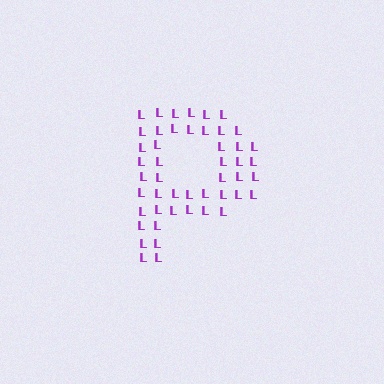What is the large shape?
The large shape is the letter P.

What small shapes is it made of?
It is made of small letter L's.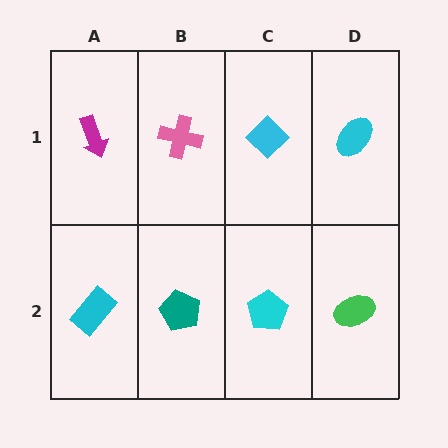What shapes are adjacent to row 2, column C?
A cyan diamond (row 1, column C), a teal pentagon (row 2, column B), a green ellipse (row 2, column D).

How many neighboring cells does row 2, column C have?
3.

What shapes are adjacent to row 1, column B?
A teal pentagon (row 2, column B), a magenta arrow (row 1, column A), a cyan diamond (row 1, column C).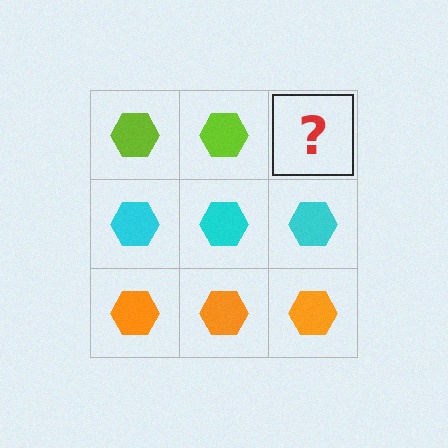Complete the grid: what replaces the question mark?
The question mark should be replaced with a lime hexagon.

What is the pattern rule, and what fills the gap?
The rule is that each row has a consistent color. The gap should be filled with a lime hexagon.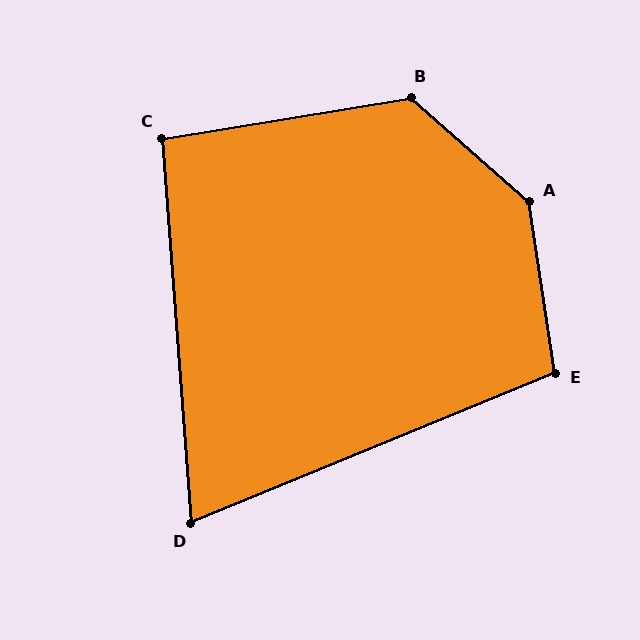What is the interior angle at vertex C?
Approximately 95 degrees (obtuse).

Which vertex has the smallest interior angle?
D, at approximately 72 degrees.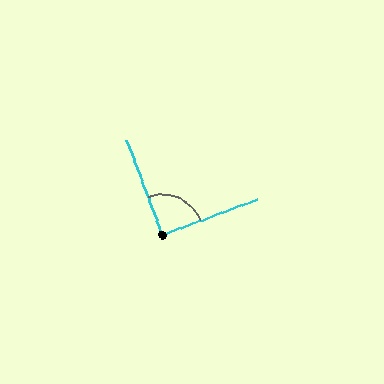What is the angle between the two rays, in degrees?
Approximately 90 degrees.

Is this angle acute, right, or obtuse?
It is approximately a right angle.